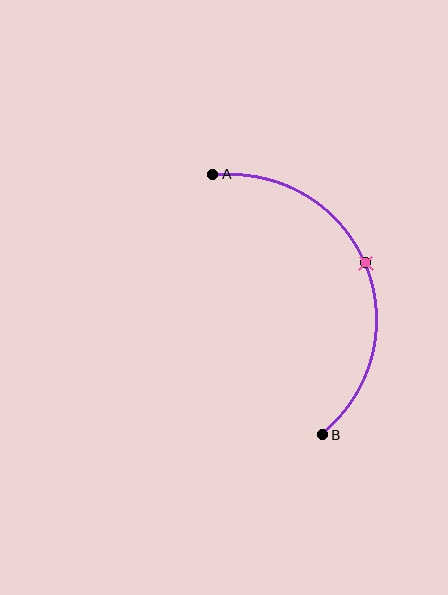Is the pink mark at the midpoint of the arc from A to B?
Yes. The pink mark lies on the arc at equal arc-length from both A and B — it is the arc midpoint.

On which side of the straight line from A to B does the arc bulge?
The arc bulges to the right of the straight line connecting A and B.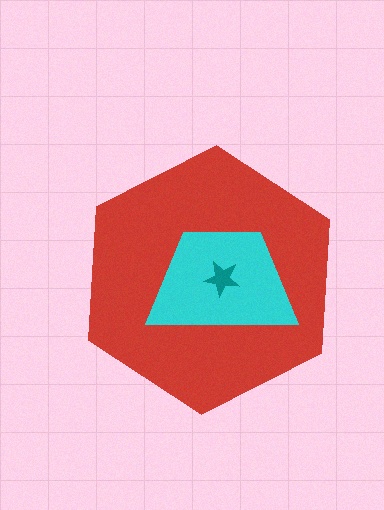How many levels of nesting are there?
3.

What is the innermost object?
The teal star.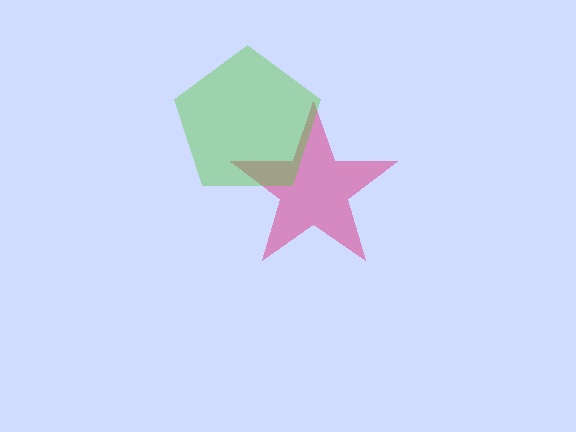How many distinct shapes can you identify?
There are 2 distinct shapes: a pink star, a lime pentagon.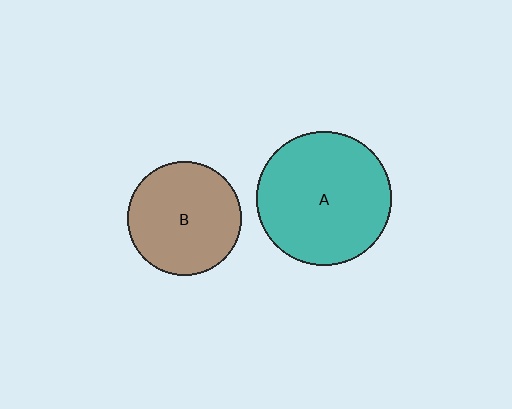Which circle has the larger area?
Circle A (teal).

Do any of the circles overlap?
No, none of the circles overlap.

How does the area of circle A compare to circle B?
Approximately 1.4 times.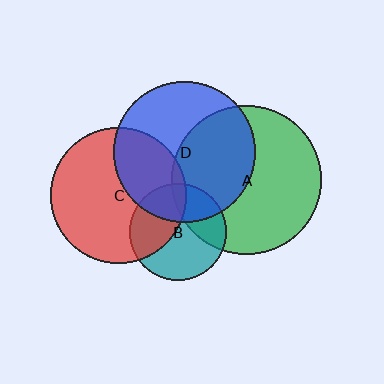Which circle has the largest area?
Circle A (green).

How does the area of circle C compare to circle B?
Approximately 2.0 times.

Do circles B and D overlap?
Yes.